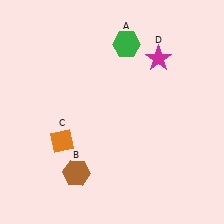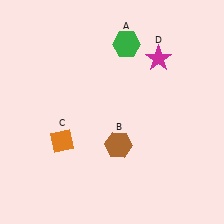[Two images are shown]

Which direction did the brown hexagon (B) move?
The brown hexagon (B) moved right.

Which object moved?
The brown hexagon (B) moved right.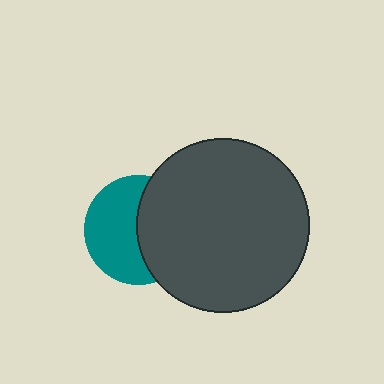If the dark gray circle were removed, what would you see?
You would see the complete teal circle.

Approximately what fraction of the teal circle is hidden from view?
Roughly 46% of the teal circle is hidden behind the dark gray circle.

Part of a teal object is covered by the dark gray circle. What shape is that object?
It is a circle.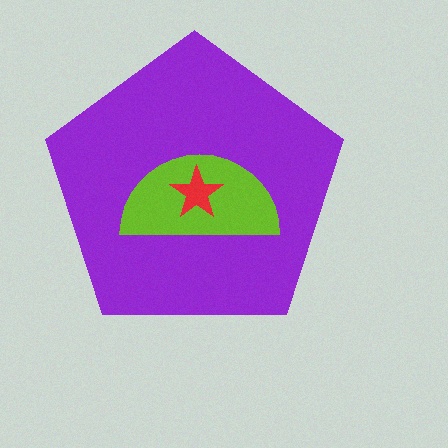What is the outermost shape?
The purple pentagon.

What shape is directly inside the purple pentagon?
The lime semicircle.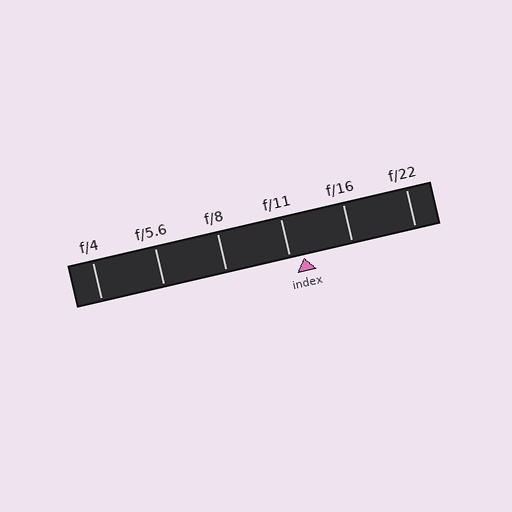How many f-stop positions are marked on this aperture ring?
There are 6 f-stop positions marked.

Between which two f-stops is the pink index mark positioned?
The index mark is between f/11 and f/16.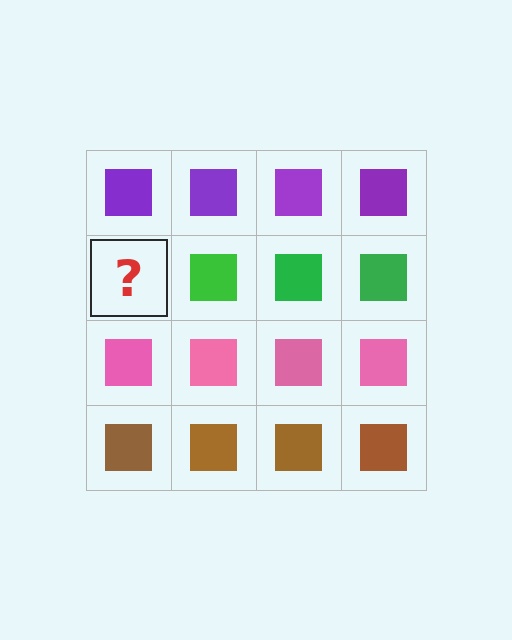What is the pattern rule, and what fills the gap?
The rule is that each row has a consistent color. The gap should be filled with a green square.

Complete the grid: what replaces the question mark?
The question mark should be replaced with a green square.